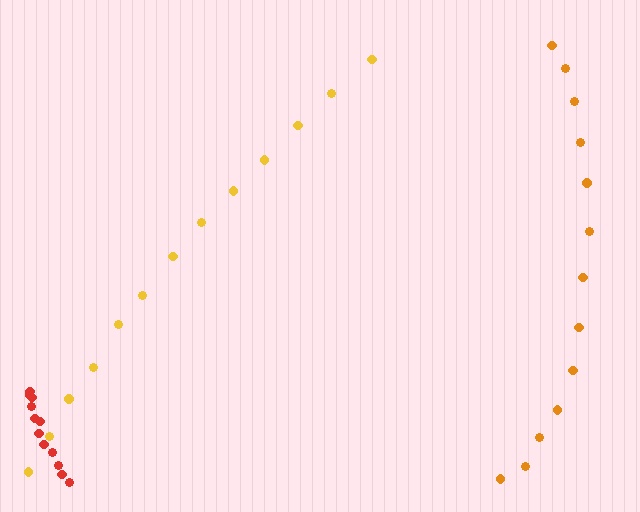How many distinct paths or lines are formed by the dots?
There are 3 distinct paths.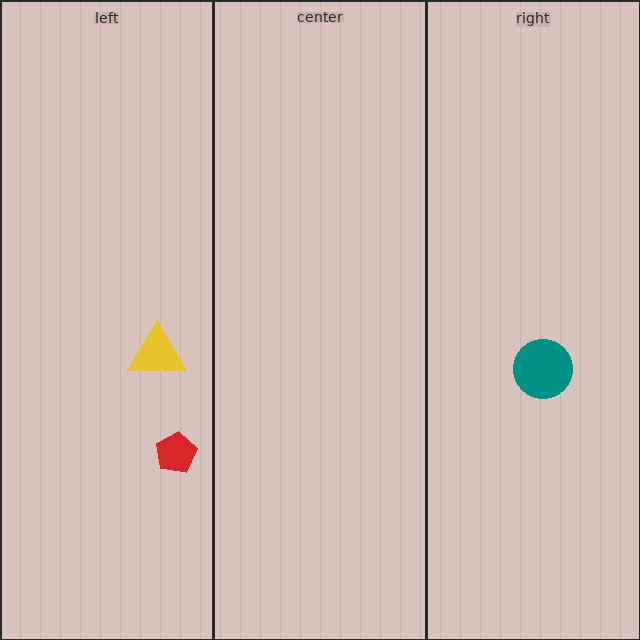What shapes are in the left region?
The red pentagon, the yellow triangle.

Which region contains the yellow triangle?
The left region.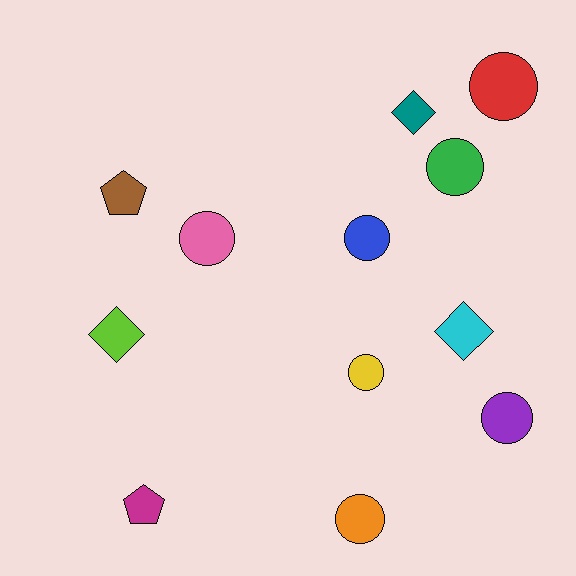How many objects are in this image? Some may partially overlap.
There are 12 objects.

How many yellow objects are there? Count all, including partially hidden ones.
There is 1 yellow object.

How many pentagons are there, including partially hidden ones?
There are 2 pentagons.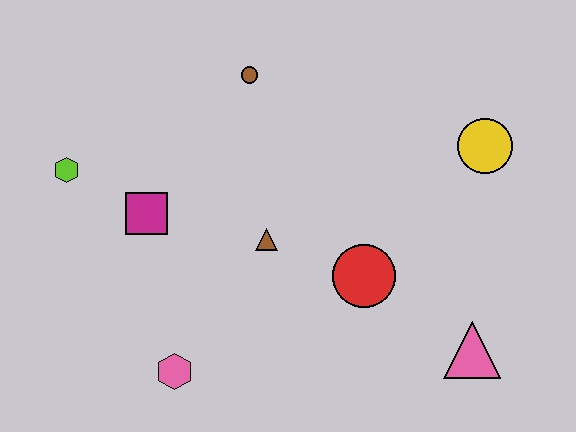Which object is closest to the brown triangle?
The red circle is closest to the brown triangle.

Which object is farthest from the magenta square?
The pink triangle is farthest from the magenta square.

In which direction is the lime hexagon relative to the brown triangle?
The lime hexagon is to the left of the brown triangle.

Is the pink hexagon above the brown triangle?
No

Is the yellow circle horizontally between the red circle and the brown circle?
No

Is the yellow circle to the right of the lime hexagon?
Yes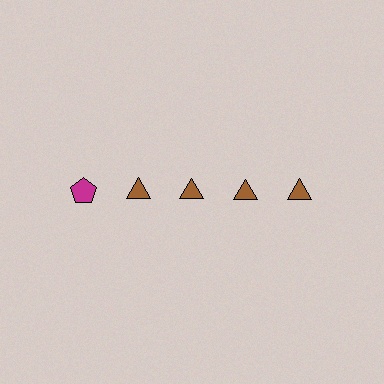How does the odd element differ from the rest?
It differs in both color (magenta instead of brown) and shape (pentagon instead of triangle).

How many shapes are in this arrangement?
There are 5 shapes arranged in a grid pattern.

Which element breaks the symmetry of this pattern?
The magenta pentagon in the top row, leftmost column breaks the symmetry. All other shapes are brown triangles.